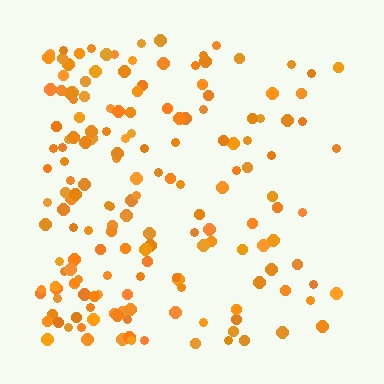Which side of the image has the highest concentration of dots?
The left.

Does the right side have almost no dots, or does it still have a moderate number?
Still a moderate number, just noticeably fewer than the left.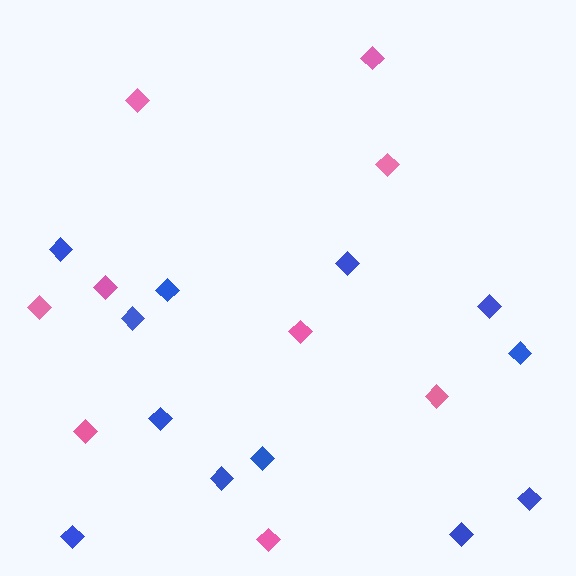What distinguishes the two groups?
There are 2 groups: one group of pink diamonds (9) and one group of blue diamonds (12).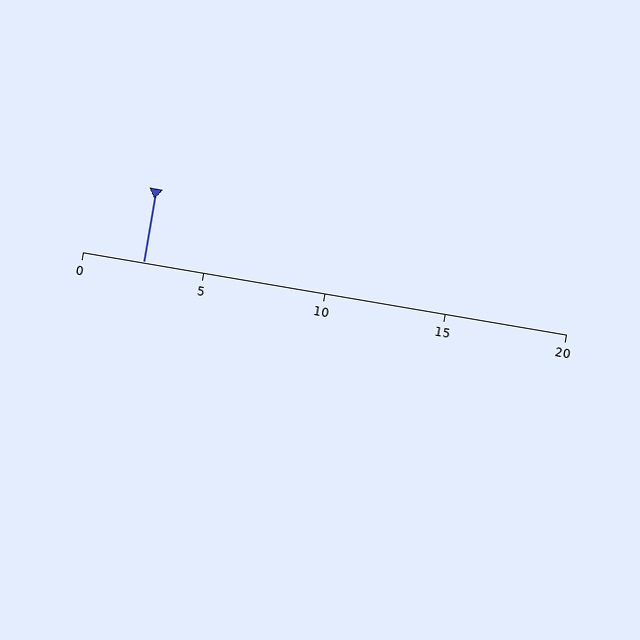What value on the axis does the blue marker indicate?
The marker indicates approximately 2.5.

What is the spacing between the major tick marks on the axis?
The major ticks are spaced 5 apart.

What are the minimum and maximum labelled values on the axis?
The axis runs from 0 to 20.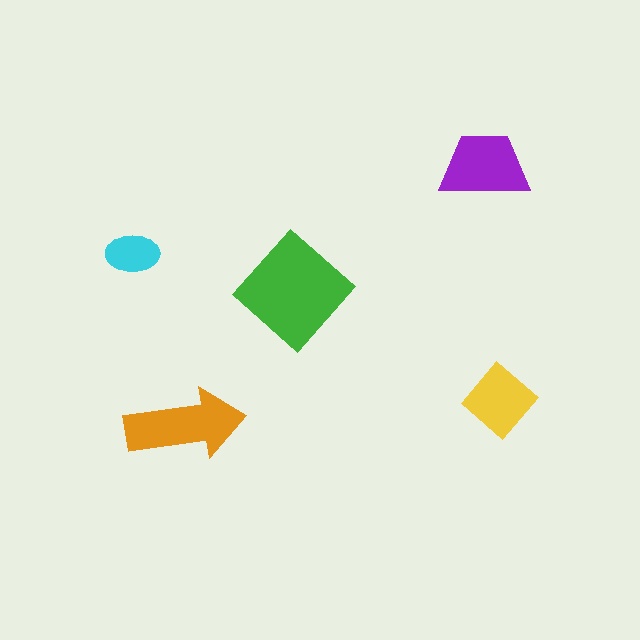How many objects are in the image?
There are 5 objects in the image.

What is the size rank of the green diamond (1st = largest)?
1st.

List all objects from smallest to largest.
The cyan ellipse, the yellow diamond, the purple trapezoid, the orange arrow, the green diamond.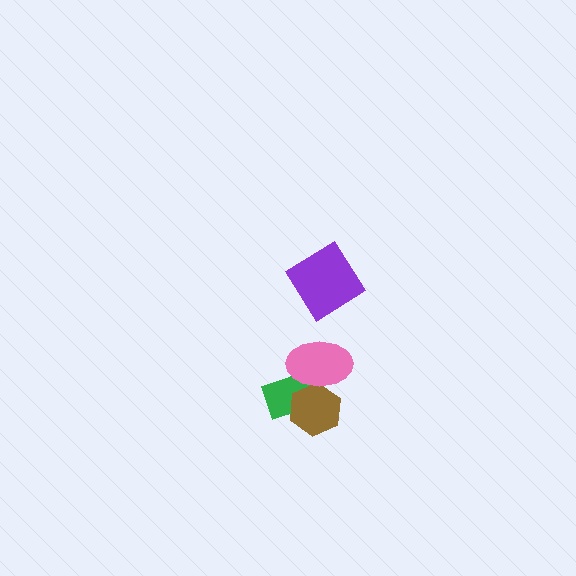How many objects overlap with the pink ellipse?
2 objects overlap with the pink ellipse.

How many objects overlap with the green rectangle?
2 objects overlap with the green rectangle.